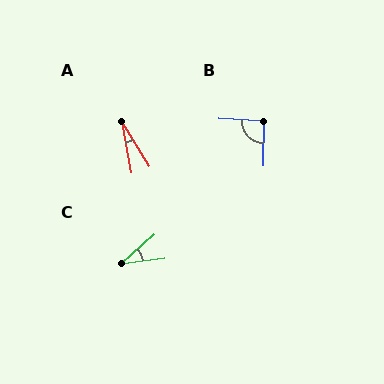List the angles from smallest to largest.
A (21°), C (34°), B (93°).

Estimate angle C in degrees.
Approximately 34 degrees.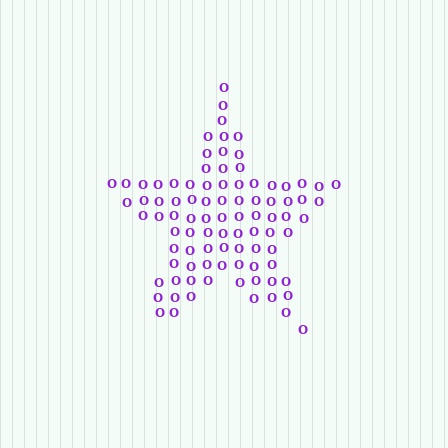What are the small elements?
The small elements are letter O's.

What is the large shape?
The large shape is a star.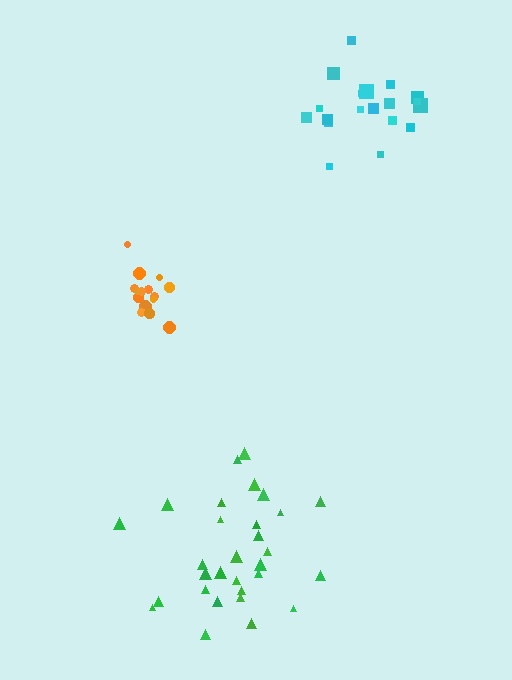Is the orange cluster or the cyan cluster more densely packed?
Orange.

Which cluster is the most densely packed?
Orange.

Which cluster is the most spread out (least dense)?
Green.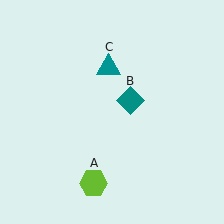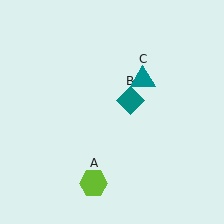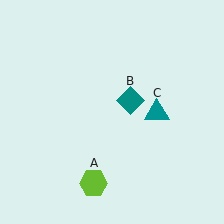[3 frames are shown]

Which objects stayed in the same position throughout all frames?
Lime hexagon (object A) and teal diamond (object B) remained stationary.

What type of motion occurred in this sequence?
The teal triangle (object C) rotated clockwise around the center of the scene.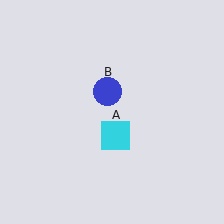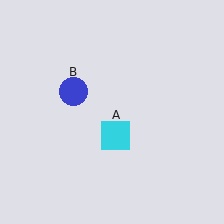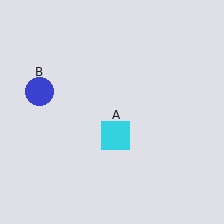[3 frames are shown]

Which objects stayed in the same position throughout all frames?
Cyan square (object A) remained stationary.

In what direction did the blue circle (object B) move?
The blue circle (object B) moved left.